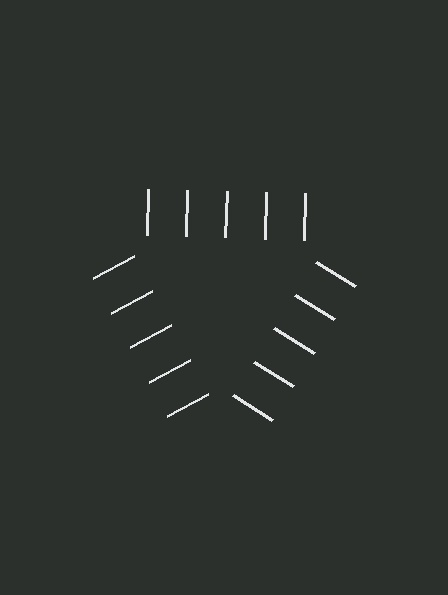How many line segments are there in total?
15 — 5 along each of the 3 edges.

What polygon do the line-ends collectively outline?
An illusory triangle — the line segments terminate on its edges but no continuous stroke is drawn.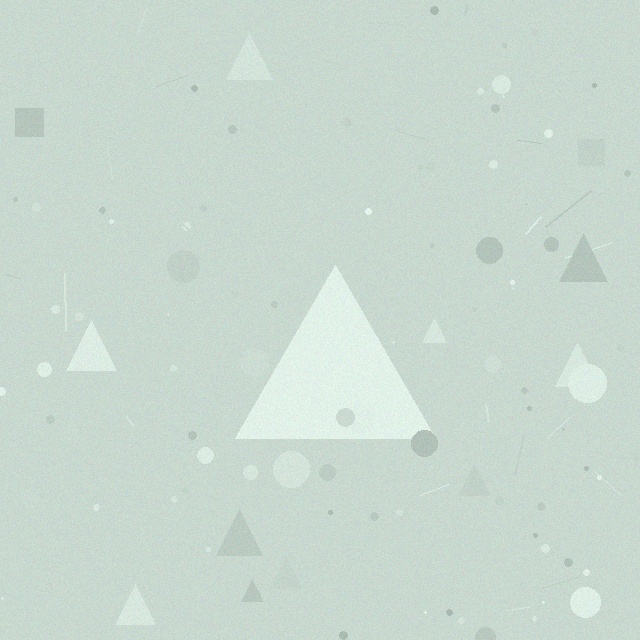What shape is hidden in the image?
A triangle is hidden in the image.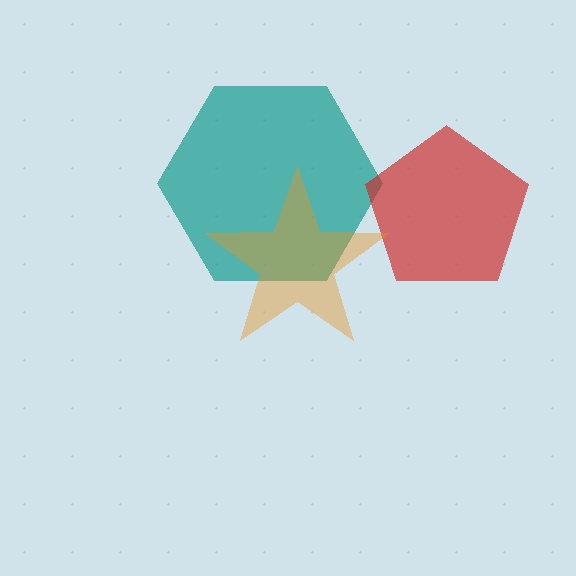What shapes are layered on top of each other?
The layered shapes are: a teal hexagon, a red pentagon, an orange star.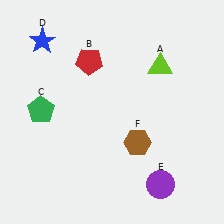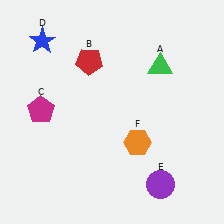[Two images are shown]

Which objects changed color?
A changed from lime to green. C changed from green to magenta. F changed from brown to orange.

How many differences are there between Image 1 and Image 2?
There are 3 differences between the two images.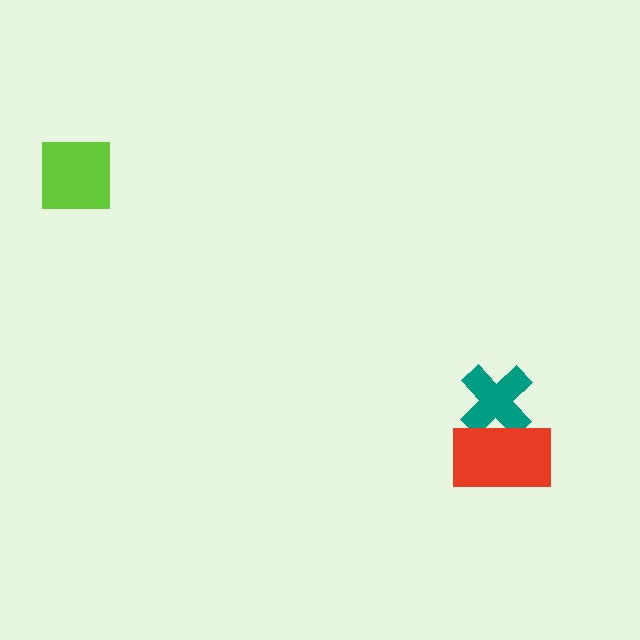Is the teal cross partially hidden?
Yes, it is partially covered by another shape.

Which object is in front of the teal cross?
The red rectangle is in front of the teal cross.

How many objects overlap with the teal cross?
1 object overlaps with the teal cross.